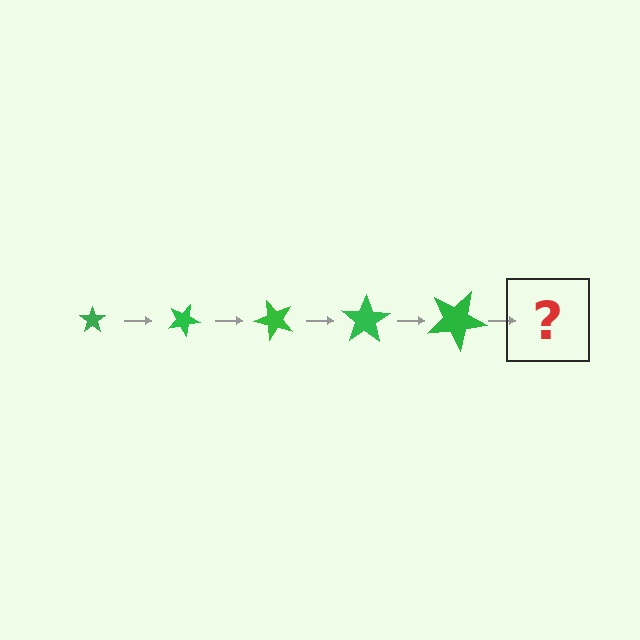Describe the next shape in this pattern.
It should be a star, larger than the previous one and rotated 125 degrees from the start.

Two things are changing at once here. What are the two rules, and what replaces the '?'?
The two rules are that the star grows larger each step and it rotates 25 degrees each step. The '?' should be a star, larger than the previous one and rotated 125 degrees from the start.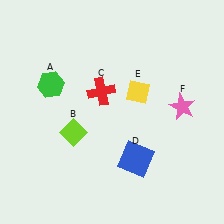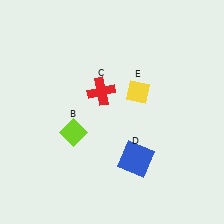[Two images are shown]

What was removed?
The green hexagon (A), the pink star (F) were removed in Image 2.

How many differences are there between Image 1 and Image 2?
There are 2 differences between the two images.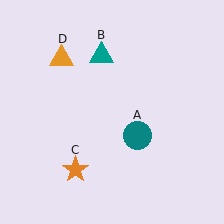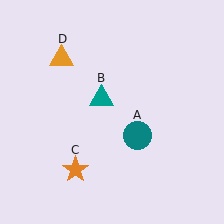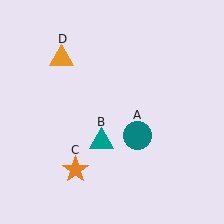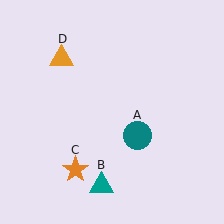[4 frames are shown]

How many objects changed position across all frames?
1 object changed position: teal triangle (object B).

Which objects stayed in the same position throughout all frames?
Teal circle (object A) and orange star (object C) and orange triangle (object D) remained stationary.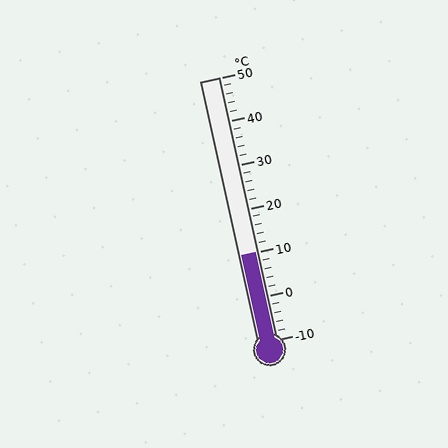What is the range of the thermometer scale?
The thermometer scale ranges from -10°C to 50°C.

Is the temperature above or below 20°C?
The temperature is below 20°C.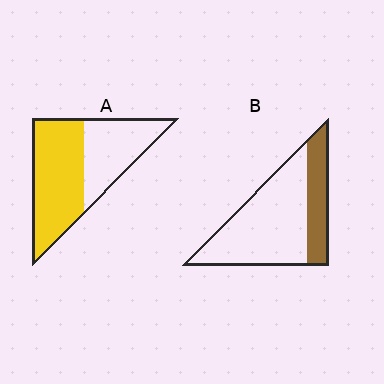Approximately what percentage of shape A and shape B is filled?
A is approximately 60% and B is approximately 30%.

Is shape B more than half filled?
No.